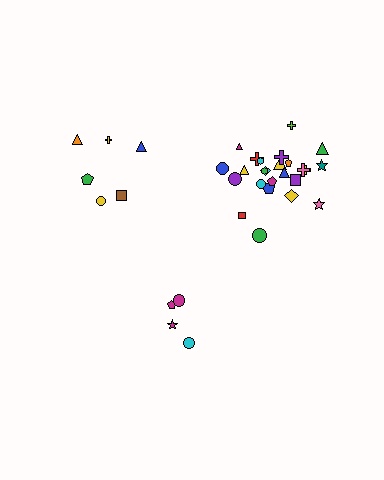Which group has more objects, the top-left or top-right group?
The top-right group.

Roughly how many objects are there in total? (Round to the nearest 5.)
Roughly 35 objects in total.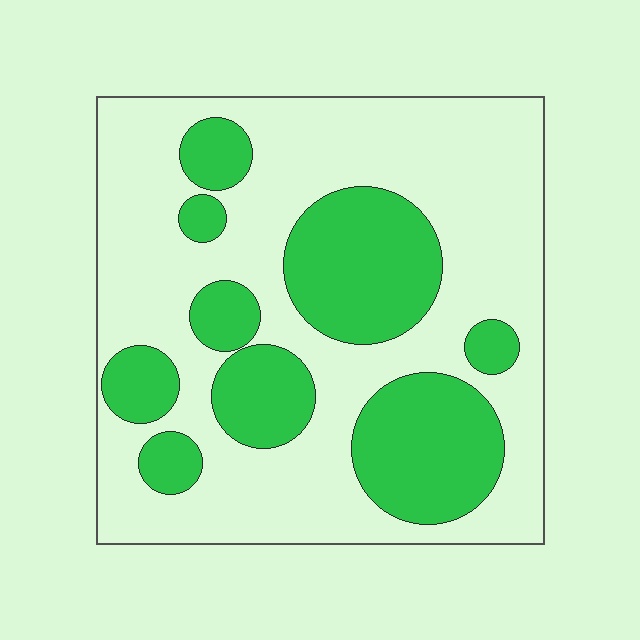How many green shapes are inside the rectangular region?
9.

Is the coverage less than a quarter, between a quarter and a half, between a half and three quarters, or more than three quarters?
Between a quarter and a half.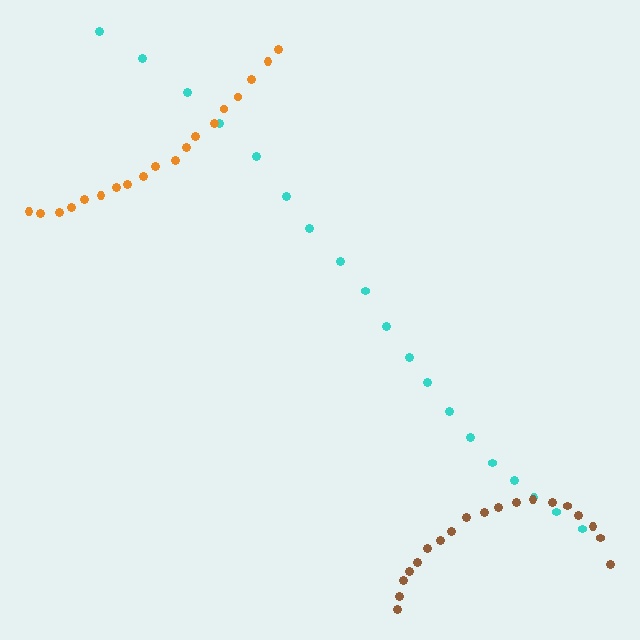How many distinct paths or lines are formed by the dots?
There are 3 distinct paths.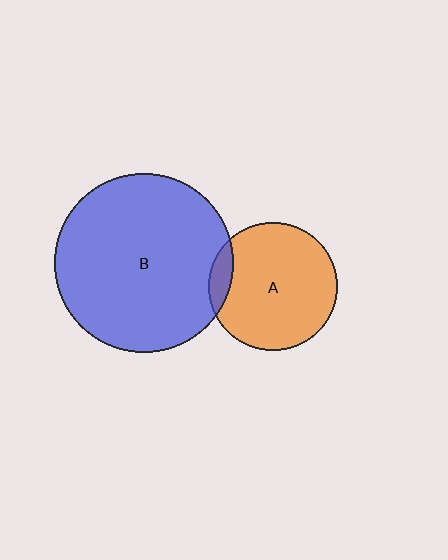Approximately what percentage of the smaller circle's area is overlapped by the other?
Approximately 10%.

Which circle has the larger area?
Circle B (blue).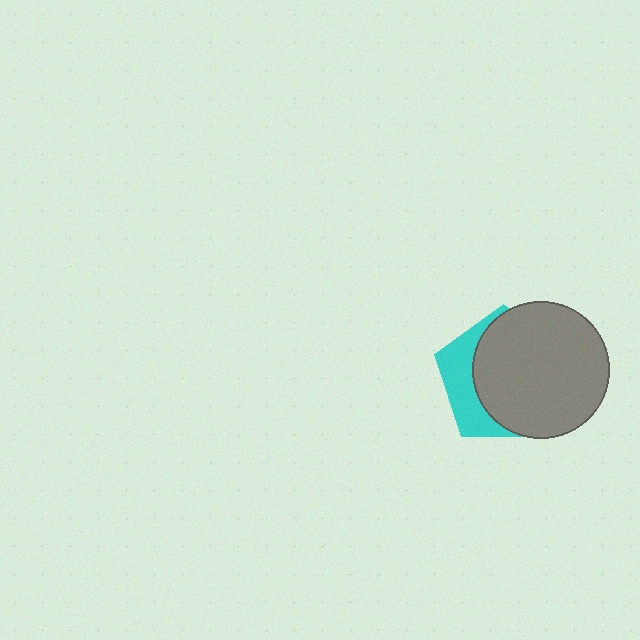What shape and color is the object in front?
The object in front is a gray circle.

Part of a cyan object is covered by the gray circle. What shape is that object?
It is a pentagon.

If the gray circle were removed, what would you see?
You would see the complete cyan pentagon.